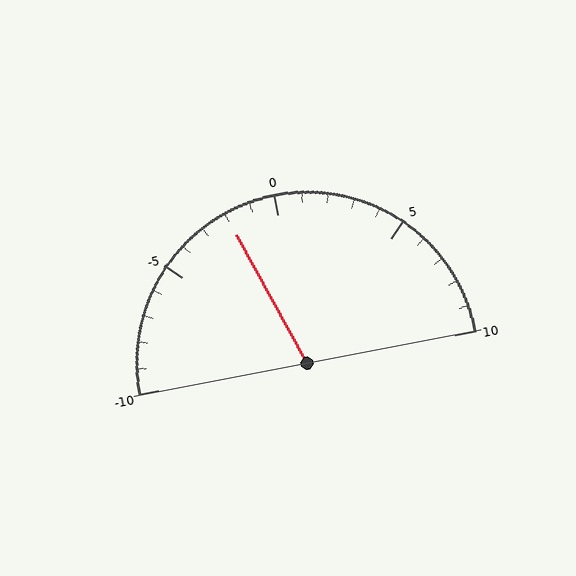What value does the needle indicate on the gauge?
The needle indicates approximately -2.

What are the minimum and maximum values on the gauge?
The gauge ranges from -10 to 10.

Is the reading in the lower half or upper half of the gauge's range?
The reading is in the lower half of the range (-10 to 10).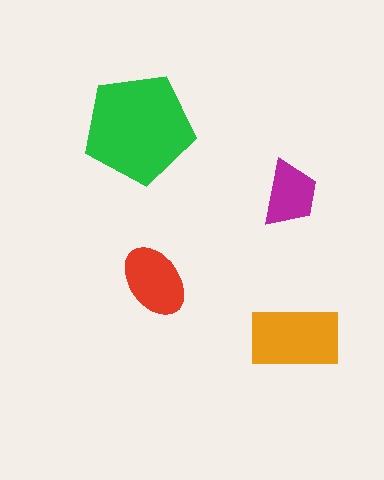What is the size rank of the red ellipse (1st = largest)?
3rd.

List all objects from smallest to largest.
The magenta trapezoid, the red ellipse, the orange rectangle, the green pentagon.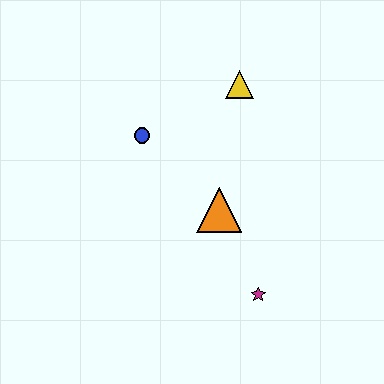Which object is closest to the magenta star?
The orange triangle is closest to the magenta star.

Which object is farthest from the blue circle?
The magenta star is farthest from the blue circle.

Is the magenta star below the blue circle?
Yes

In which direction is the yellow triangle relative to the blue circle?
The yellow triangle is to the right of the blue circle.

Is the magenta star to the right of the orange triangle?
Yes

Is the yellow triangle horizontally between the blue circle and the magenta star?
Yes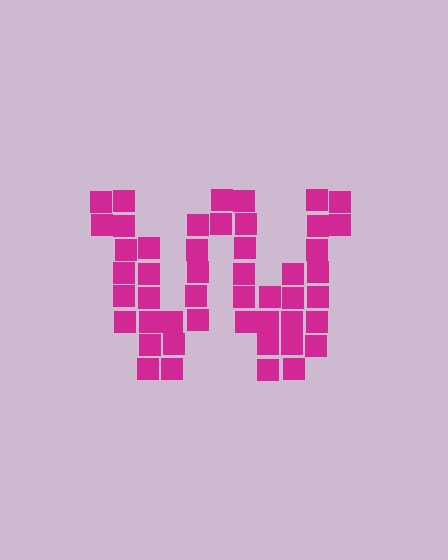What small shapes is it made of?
It is made of small squares.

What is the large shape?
The large shape is the letter W.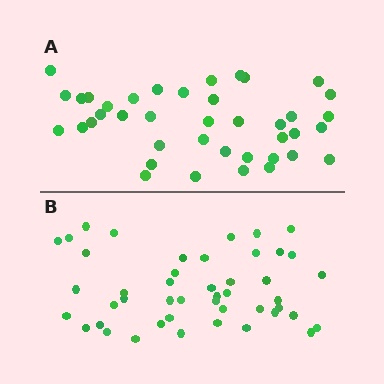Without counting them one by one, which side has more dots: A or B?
Region B (the bottom region) has more dots.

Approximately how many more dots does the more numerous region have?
Region B has about 6 more dots than region A.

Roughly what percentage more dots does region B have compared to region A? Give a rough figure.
About 15% more.